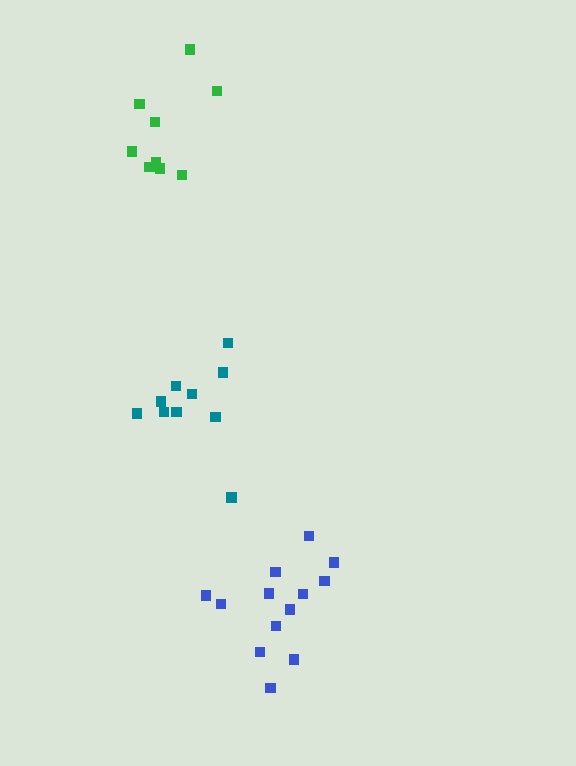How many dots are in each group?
Group 1: 9 dots, Group 2: 10 dots, Group 3: 13 dots (32 total).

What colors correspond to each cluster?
The clusters are colored: green, teal, blue.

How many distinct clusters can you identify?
There are 3 distinct clusters.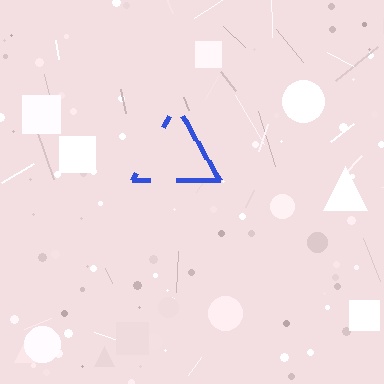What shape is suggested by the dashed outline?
The dashed outline suggests a triangle.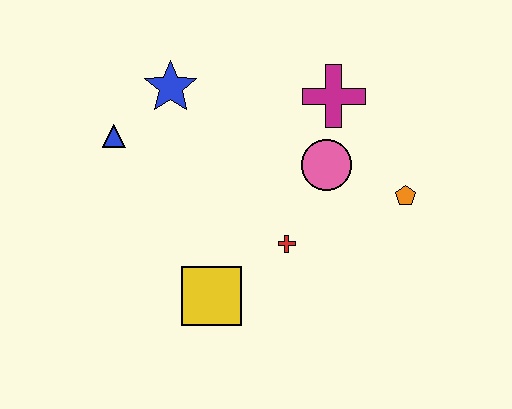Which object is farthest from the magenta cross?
The yellow square is farthest from the magenta cross.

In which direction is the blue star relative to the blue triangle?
The blue star is to the right of the blue triangle.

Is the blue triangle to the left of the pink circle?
Yes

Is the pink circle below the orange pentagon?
No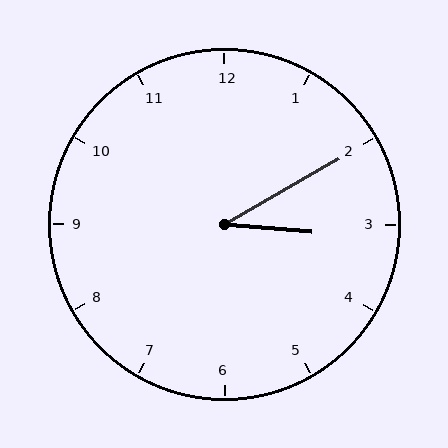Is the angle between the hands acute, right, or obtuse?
It is acute.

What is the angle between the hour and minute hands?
Approximately 35 degrees.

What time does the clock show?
3:10.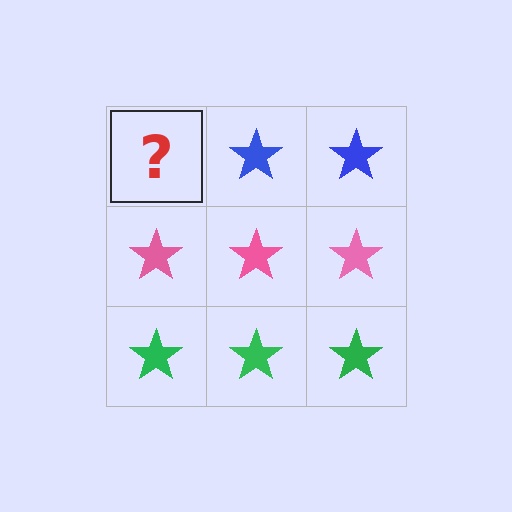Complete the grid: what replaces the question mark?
The question mark should be replaced with a blue star.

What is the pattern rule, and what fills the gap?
The rule is that each row has a consistent color. The gap should be filled with a blue star.